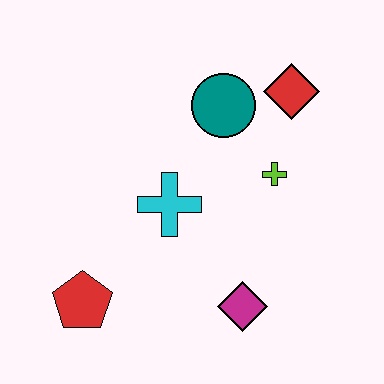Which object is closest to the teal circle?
The red diamond is closest to the teal circle.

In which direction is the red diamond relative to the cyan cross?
The red diamond is to the right of the cyan cross.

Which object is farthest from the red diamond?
The red pentagon is farthest from the red diamond.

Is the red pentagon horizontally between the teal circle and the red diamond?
No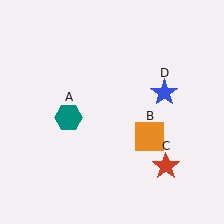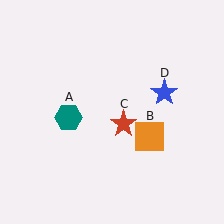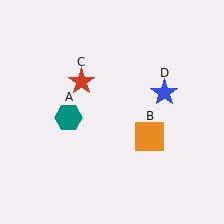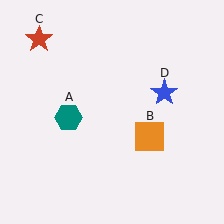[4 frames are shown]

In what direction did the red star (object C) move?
The red star (object C) moved up and to the left.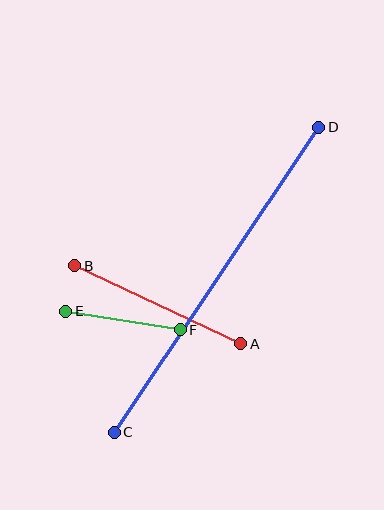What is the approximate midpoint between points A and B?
The midpoint is at approximately (158, 305) pixels.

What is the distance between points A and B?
The distance is approximately 184 pixels.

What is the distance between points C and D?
The distance is approximately 367 pixels.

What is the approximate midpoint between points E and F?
The midpoint is at approximately (123, 320) pixels.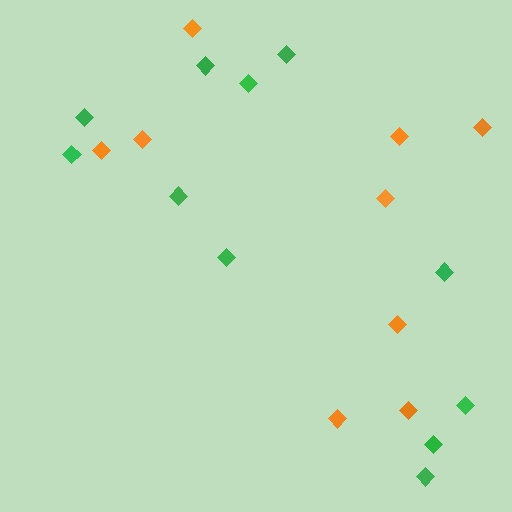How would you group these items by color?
There are 2 groups: one group of orange diamonds (9) and one group of green diamonds (11).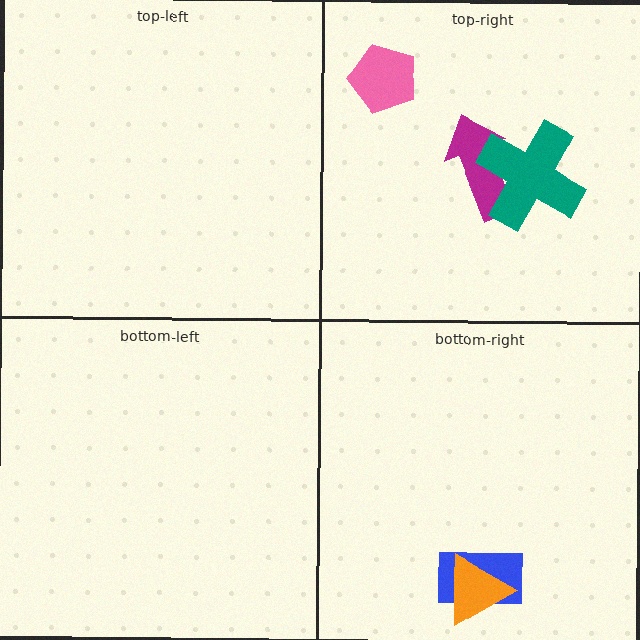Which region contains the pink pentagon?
The top-right region.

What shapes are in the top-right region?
The magenta arrow, the teal cross, the pink pentagon.